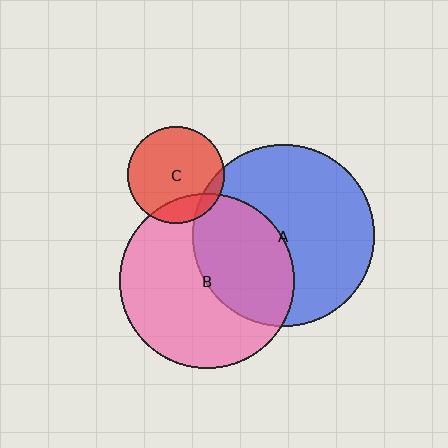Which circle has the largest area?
Circle A (blue).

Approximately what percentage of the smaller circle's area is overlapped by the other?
Approximately 10%.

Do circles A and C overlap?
Yes.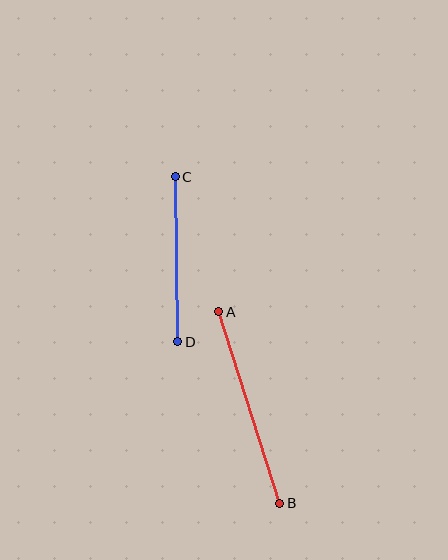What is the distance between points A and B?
The distance is approximately 201 pixels.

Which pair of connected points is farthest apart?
Points A and B are farthest apart.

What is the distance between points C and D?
The distance is approximately 165 pixels.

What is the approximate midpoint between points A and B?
The midpoint is at approximately (249, 407) pixels.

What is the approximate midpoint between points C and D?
The midpoint is at approximately (177, 259) pixels.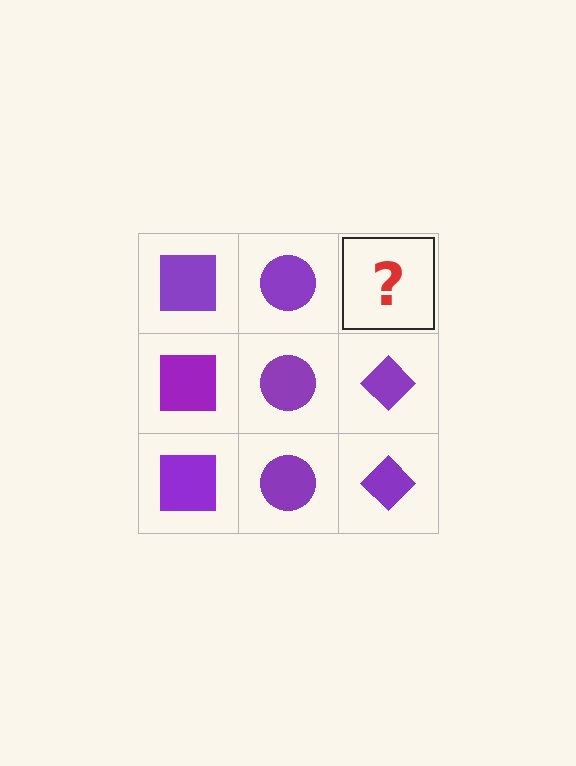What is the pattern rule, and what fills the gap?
The rule is that each column has a consistent shape. The gap should be filled with a purple diamond.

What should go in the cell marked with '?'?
The missing cell should contain a purple diamond.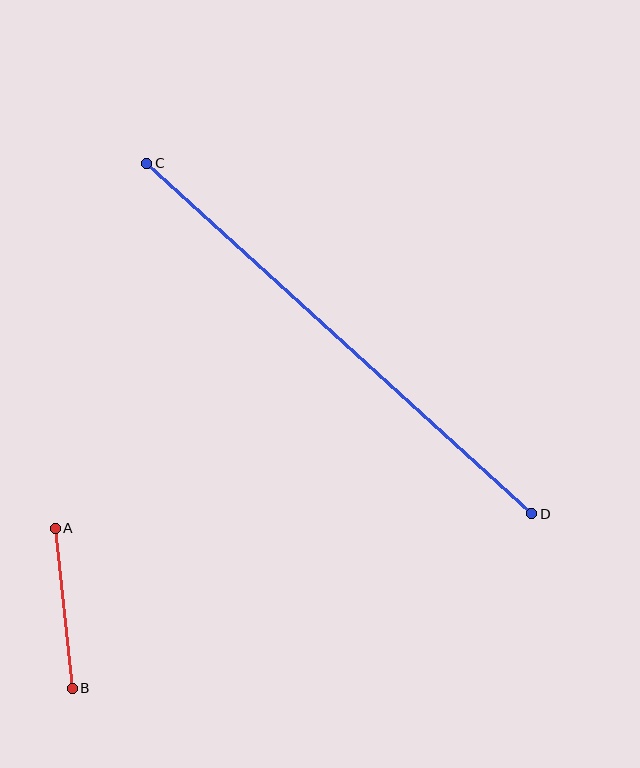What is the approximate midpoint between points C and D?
The midpoint is at approximately (339, 338) pixels.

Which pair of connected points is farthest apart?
Points C and D are farthest apart.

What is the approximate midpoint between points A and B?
The midpoint is at approximately (64, 608) pixels.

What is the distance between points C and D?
The distance is approximately 521 pixels.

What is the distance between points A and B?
The distance is approximately 161 pixels.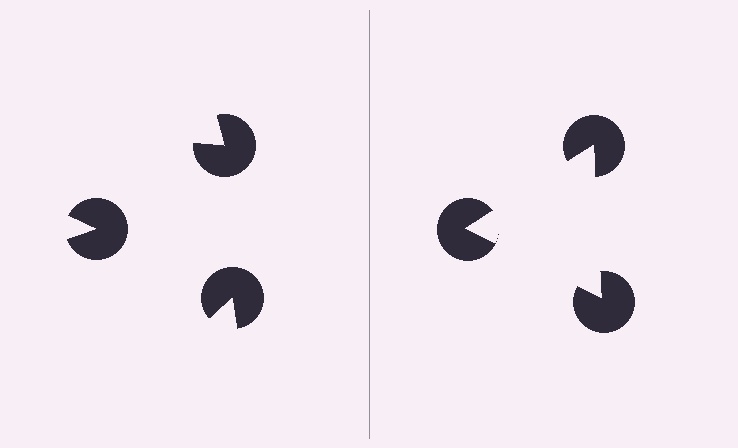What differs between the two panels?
The pac-man discs are positioned identically on both sides; only the wedge orientations differ. On the right they align to a triangle; on the left they are misaligned.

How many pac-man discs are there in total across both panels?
6 — 3 on each side.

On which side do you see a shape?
An illusory triangle appears on the right side. On the left side the wedge cuts are rotated, so no coherent shape forms.